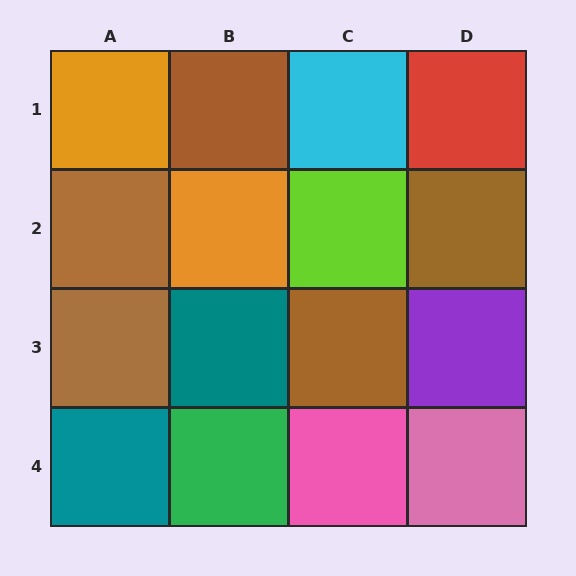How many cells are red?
1 cell is red.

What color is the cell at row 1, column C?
Cyan.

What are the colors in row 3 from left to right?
Brown, teal, brown, purple.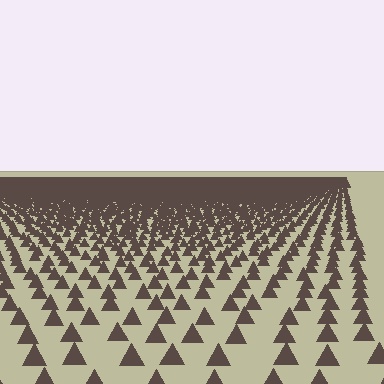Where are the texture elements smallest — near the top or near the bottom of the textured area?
Near the top.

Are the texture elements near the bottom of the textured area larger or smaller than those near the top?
Larger. Near the bottom, elements are closer to the viewer and appear at a bigger on-screen size.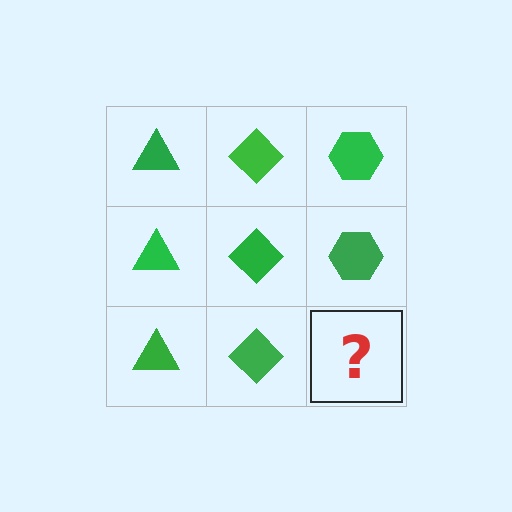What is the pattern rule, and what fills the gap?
The rule is that each column has a consistent shape. The gap should be filled with a green hexagon.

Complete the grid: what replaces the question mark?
The question mark should be replaced with a green hexagon.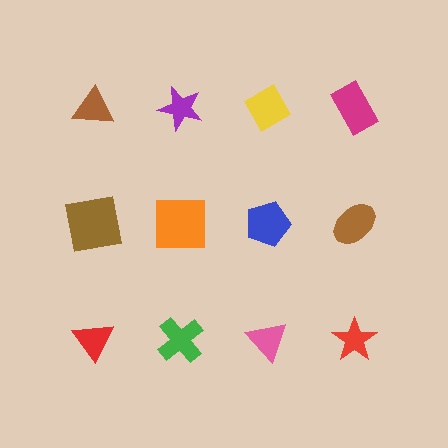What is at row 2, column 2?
An orange square.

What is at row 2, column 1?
A brown square.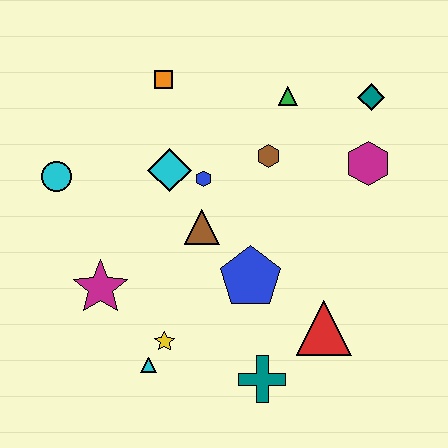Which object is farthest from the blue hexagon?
The teal cross is farthest from the blue hexagon.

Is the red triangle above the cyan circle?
No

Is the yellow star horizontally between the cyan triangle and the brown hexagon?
Yes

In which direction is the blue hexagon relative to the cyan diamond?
The blue hexagon is to the right of the cyan diamond.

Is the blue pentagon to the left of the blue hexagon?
No